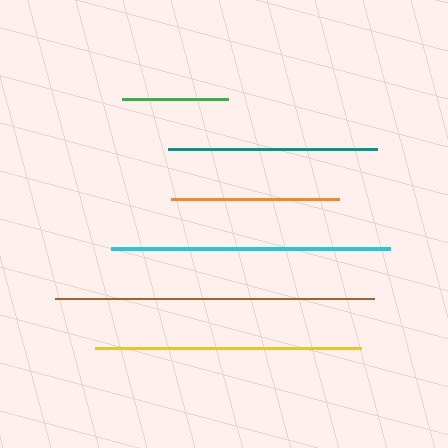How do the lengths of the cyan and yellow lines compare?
The cyan and yellow lines are approximately the same length.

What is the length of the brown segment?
The brown segment is approximately 319 pixels long.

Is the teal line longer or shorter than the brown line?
The brown line is longer than the teal line.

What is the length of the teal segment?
The teal segment is approximately 209 pixels long.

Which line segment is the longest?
The brown line is the longest at approximately 319 pixels.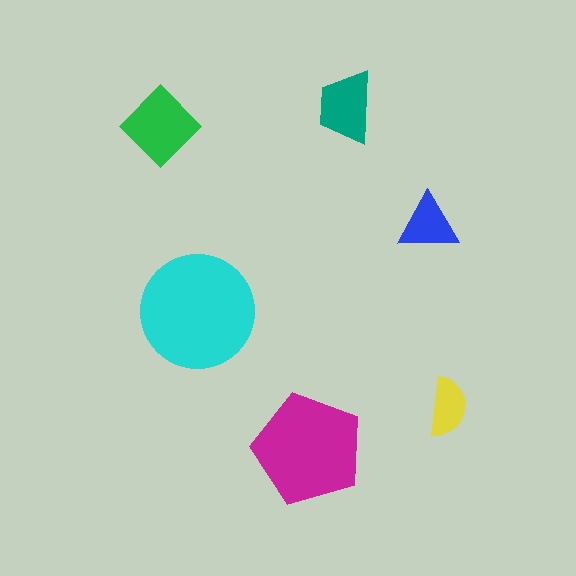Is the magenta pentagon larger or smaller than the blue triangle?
Larger.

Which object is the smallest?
The yellow semicircle.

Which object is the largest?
The cyan circle.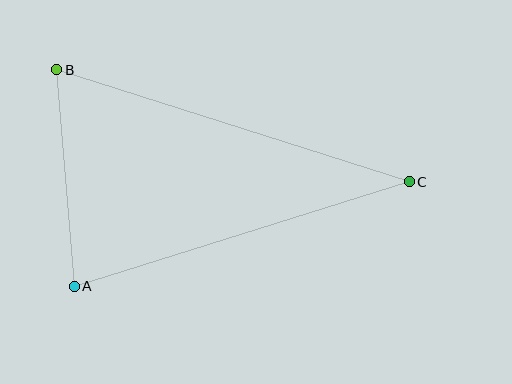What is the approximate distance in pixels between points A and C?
The distance between A and C is approximately 351 pixels.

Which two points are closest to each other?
Points A and B are closest to each other.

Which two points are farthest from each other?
Points B and C are farthest from each other.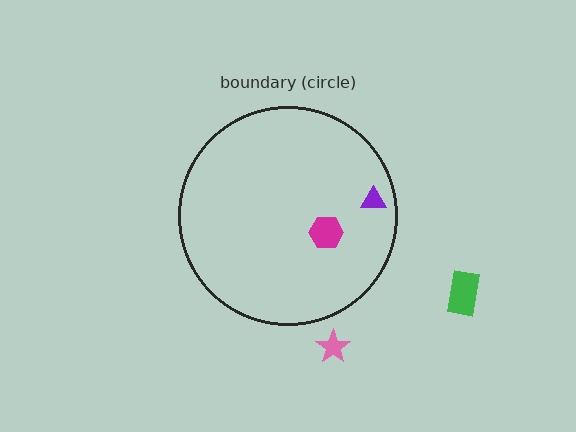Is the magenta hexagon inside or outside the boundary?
Inside.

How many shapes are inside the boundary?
2 inside, 2 outside.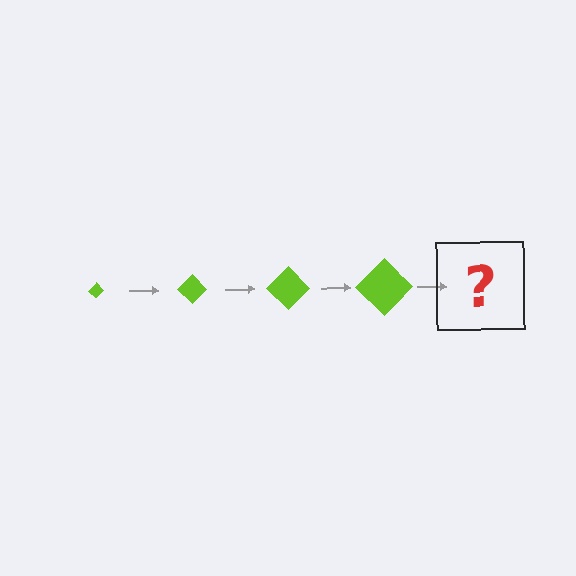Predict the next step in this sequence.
The next step is a lime diamond, larger than the previous one.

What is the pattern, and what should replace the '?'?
The pattern is that the diamond gets progressively larger each step. The '?' should be a lime diamond, larger than the previous one.